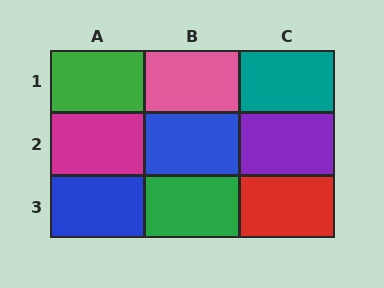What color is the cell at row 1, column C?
Teal.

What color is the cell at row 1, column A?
Green.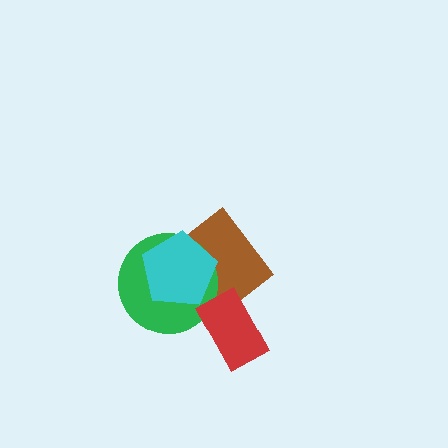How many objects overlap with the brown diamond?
3 objects overlap with the brown diamond.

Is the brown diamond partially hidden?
Yes, it is partially covered by another shape.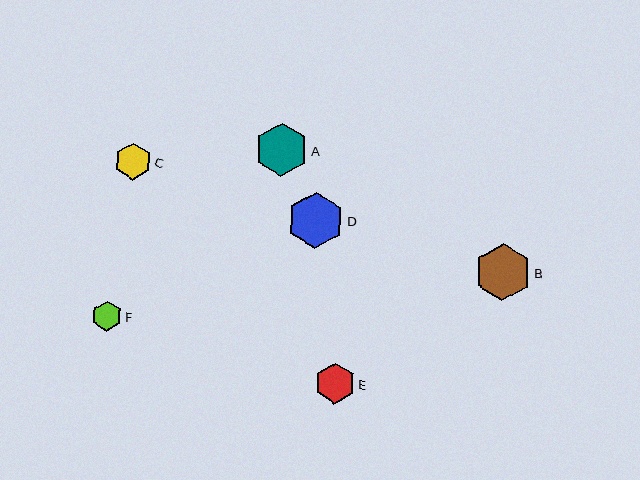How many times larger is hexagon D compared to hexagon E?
Hexagon D is approximately 1.4 times the size of hexagon E.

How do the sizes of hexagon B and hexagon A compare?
Hexagon B and hexagon A are approximately the same size.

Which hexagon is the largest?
Hexagon D is the largest with a size of approximately 57 pixels.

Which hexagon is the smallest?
Hexagon F is the smallest with a size of approximately 30 pixels.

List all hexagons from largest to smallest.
From largest to smallest: D, B, A, E, C, F.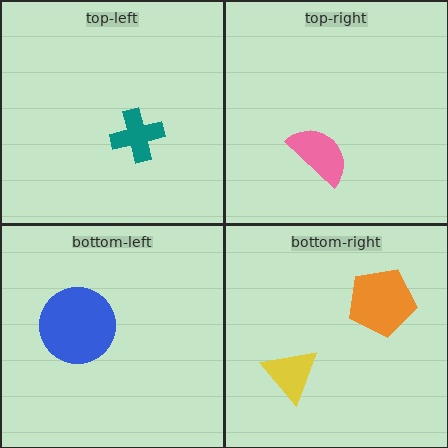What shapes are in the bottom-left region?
The blue circle.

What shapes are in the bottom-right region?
The orange pentagon, the yellow triangle.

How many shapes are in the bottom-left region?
1.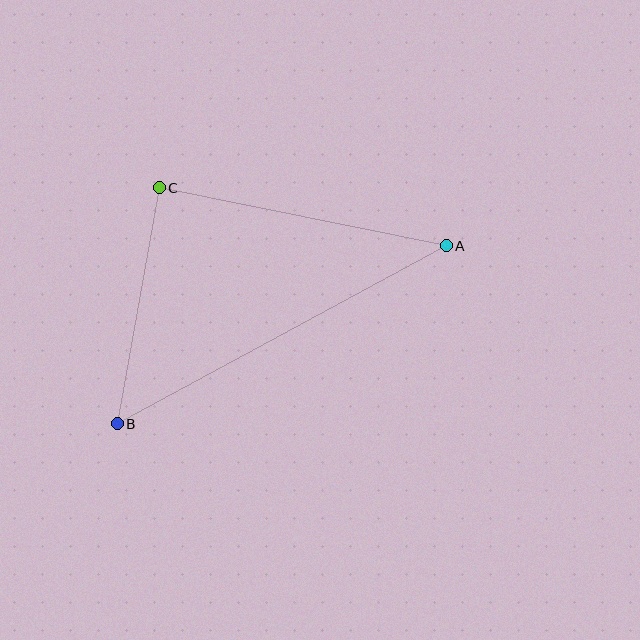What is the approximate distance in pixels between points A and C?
The distance between A and C is approximately 293 pixels.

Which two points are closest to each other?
Points B and C are closest to each other.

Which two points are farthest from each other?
Points A and B are farthest from each other.